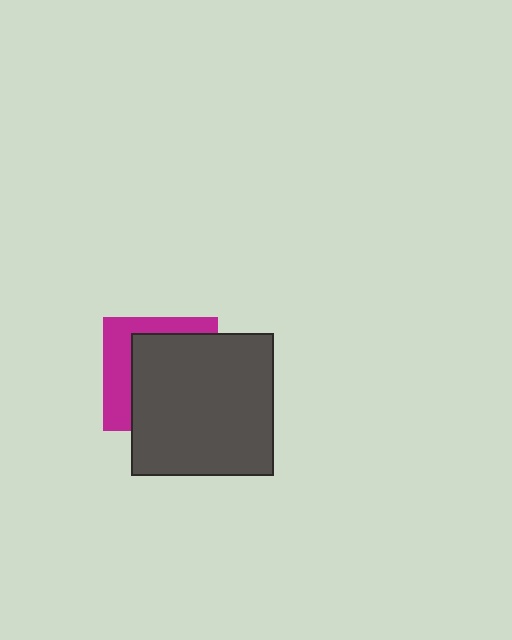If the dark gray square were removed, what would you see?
You would see the complete magenta square.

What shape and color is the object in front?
The object in front is a dark gray square.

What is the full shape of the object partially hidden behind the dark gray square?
The partially hidden object is a magenta square.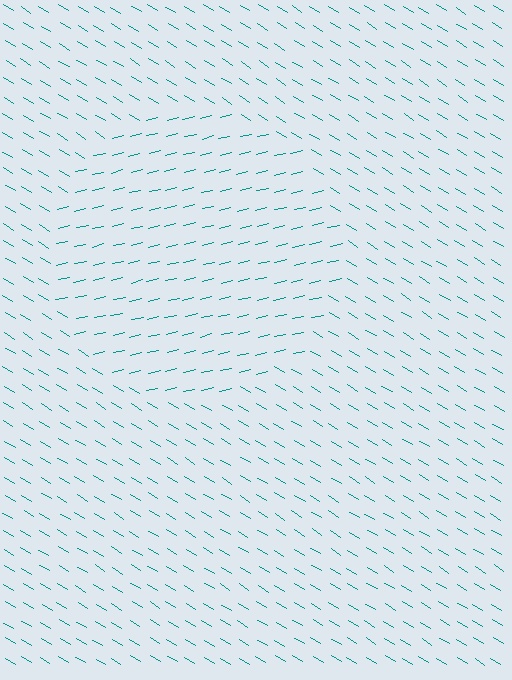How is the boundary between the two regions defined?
The boundary is defined purely by a change in line orientation (approximately 45 degrees difference). All lines are the same color and thickness.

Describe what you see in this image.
The image is filled with small teal line segments. A circle region in the image has lines oriented differently from the surrounding lines, creating a visible texture boundary.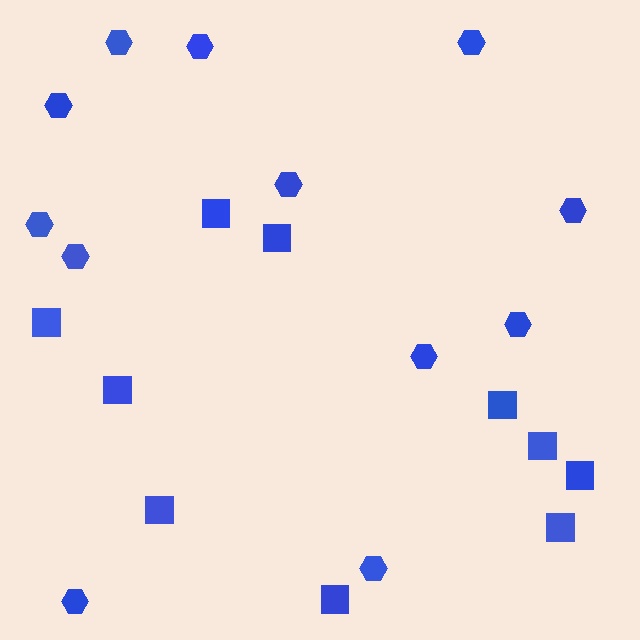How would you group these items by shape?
There are 2 groups: one group of hexagons (12) and one group of squares (10).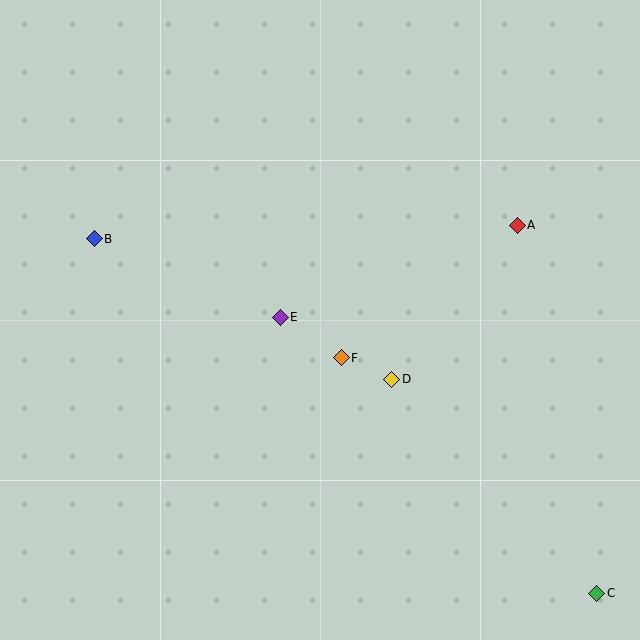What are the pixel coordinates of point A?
Point A is at (517, 225).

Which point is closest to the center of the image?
Point E at (280, 317) is closest to the center.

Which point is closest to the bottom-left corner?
Point B is closest to the bottom-left corner.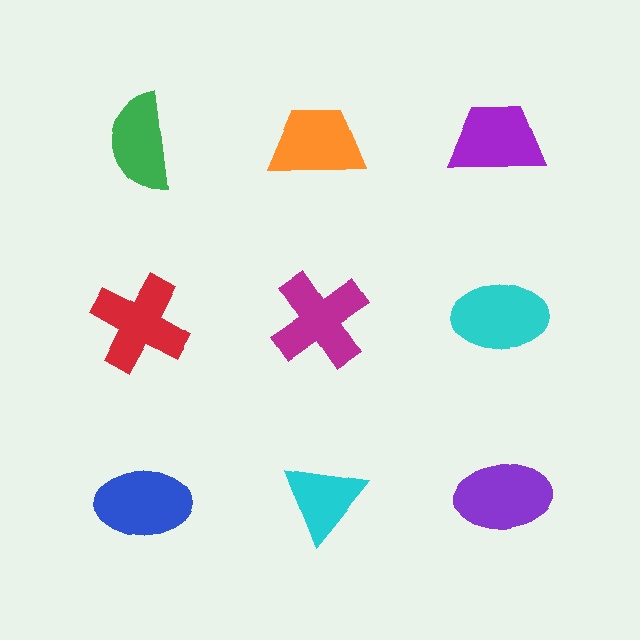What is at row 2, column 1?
A red cross.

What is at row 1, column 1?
A green semicircle.